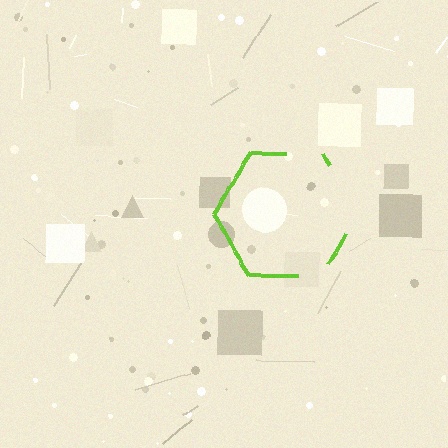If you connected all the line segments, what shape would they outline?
They would outline a hexagon.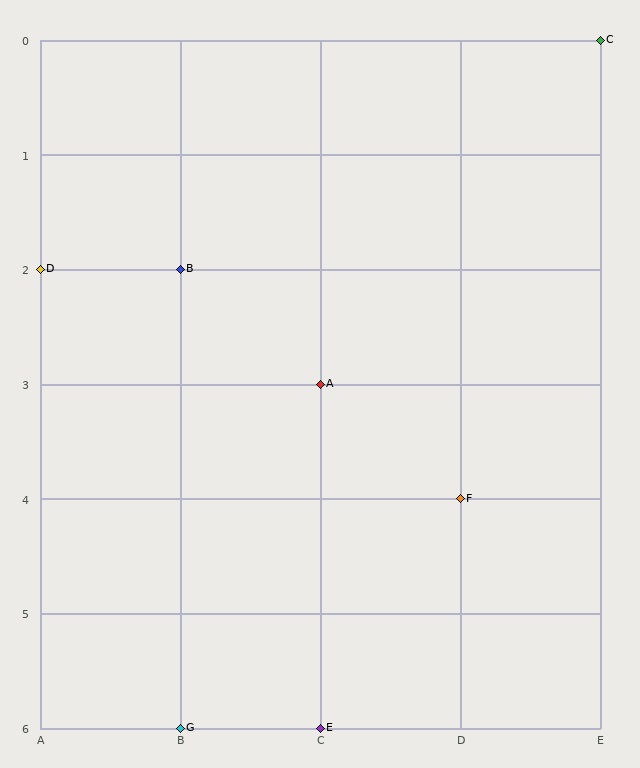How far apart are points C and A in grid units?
Points C and A are 2 columns and 3 rows apart (about 3.6 grid units diagonally).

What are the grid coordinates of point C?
Point C is at grid coordinates (E, 0).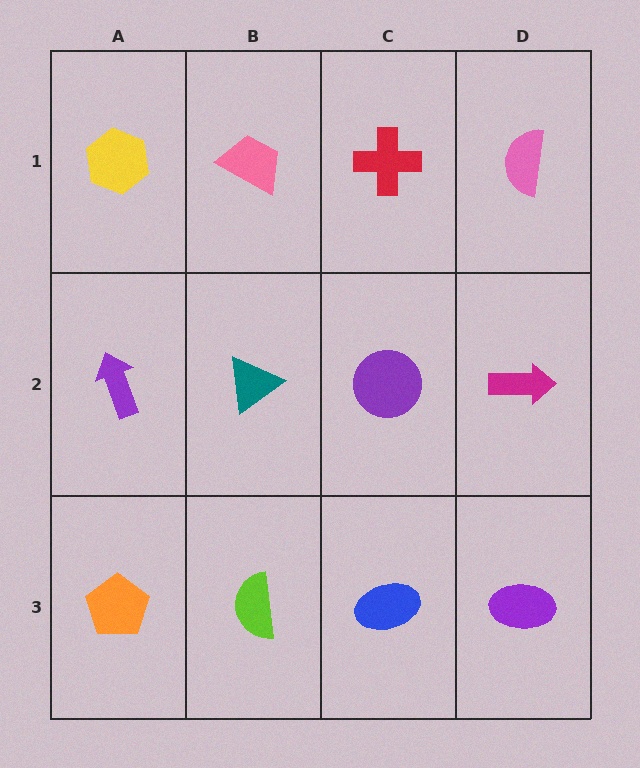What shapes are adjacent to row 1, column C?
A purple circle (row 2, column C), a pink trapezoid (row 1, column B), a pink semicircle (row 1, column D).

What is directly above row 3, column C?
A purple circle.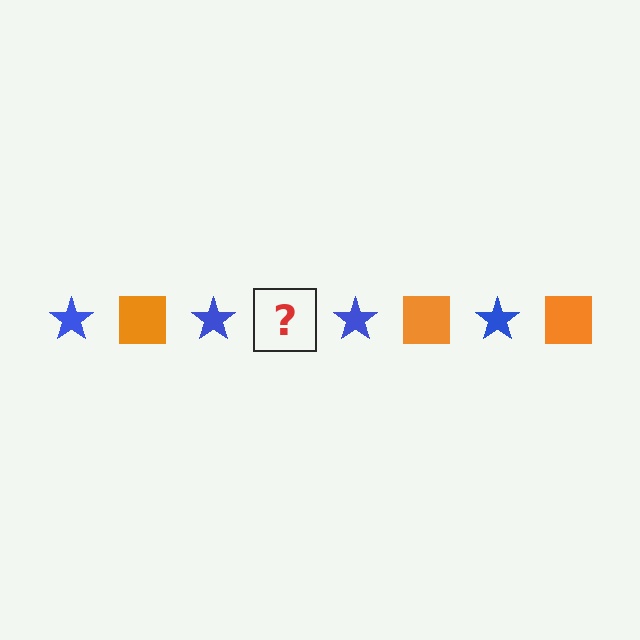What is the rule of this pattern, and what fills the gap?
The rule is that the pattern alternates between blue star and orange square. The gap should be filled with an orange square.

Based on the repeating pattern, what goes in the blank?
The blank should be an orange square.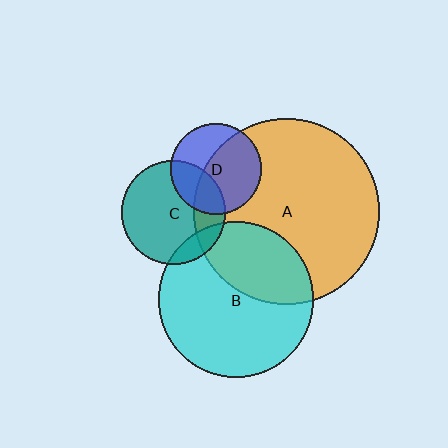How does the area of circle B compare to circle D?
Approximately 2.9 times.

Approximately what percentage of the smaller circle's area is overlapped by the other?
Approximately 60%.